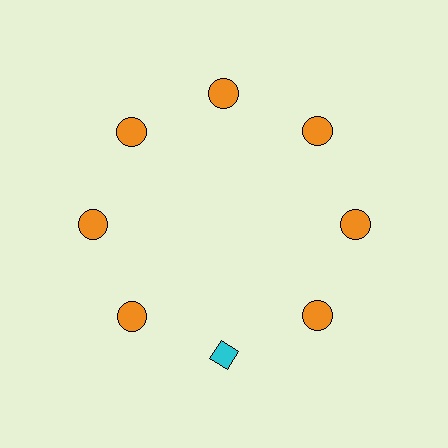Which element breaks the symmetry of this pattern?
The cyan diamond at roughly the 6 o'clock position breaks the symmetry. All other shapes are orange circles.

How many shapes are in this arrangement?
There are 8 shapes arranged in a ring pattern.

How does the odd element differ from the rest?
It differs in both color (cyan instead of orange) and shape (diamond instead of circle).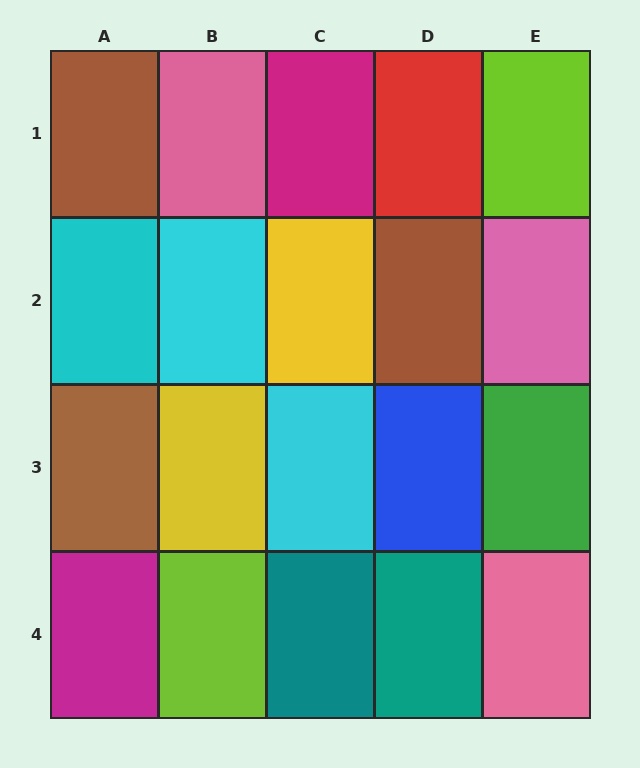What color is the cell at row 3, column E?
Green.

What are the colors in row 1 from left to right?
Brown, pink, magenta, red, lime.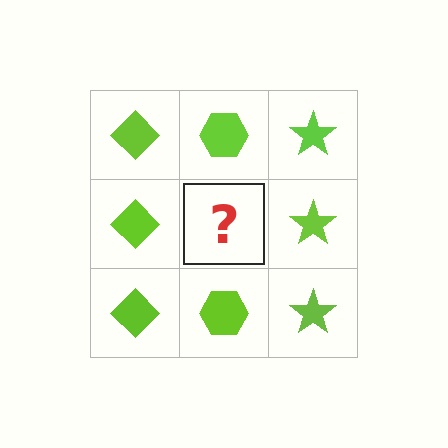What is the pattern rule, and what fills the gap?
The rule is that each column has a consistent shape. The gap should be filled with a lime hexagon.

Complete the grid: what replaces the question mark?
The question mark should be replaced with a lime hexagon.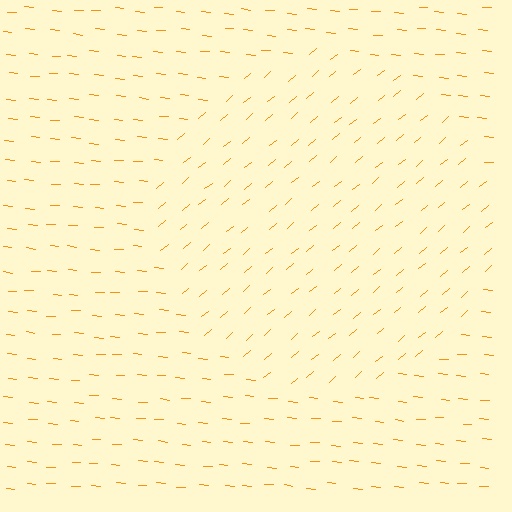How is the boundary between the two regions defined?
The boundary is defined purely by a change in line orientation (approximately 45 degrees difference). All lines are the same color and thickness.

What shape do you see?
I see a circle.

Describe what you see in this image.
The image is filled with small orange line segments. A circle region in the image has lines oriented differently from the surrounding lines, creating a visible texture boundary.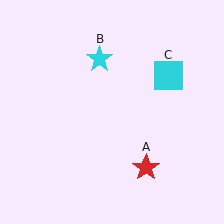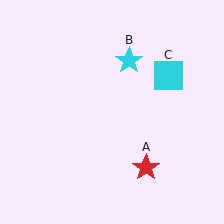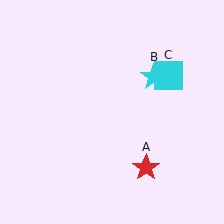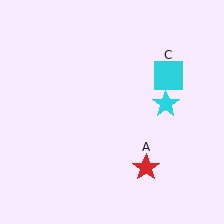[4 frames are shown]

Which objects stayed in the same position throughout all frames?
Red star (object A) and cyan square (object C) remained stationary.